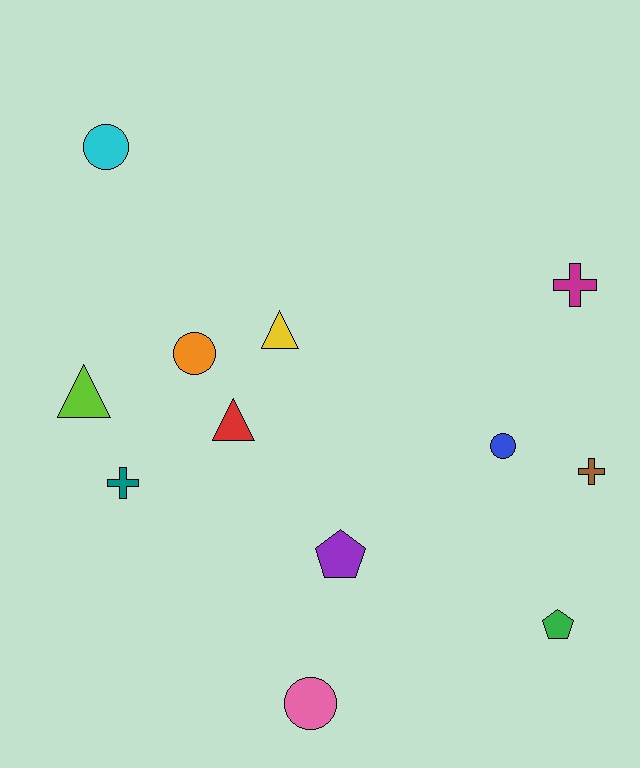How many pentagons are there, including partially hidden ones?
There are 2 pentagons.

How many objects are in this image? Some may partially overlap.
There are 12 objects.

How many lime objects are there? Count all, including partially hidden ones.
There is 1 lime object.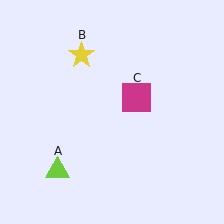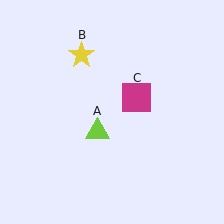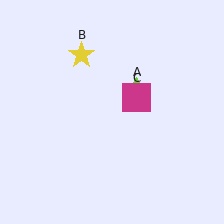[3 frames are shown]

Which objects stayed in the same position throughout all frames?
Yellow star (object B) and magenta square (object C) remained stationary.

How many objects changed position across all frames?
1 object changed position: lime triangle (object A).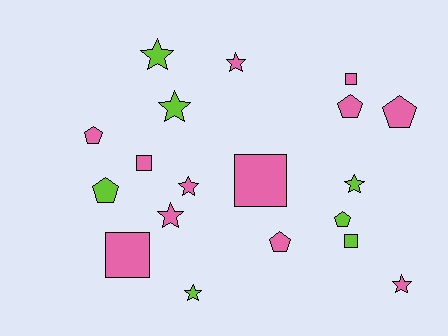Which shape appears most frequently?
Star, with 8 objects.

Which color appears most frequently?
Pink, with 12 objects.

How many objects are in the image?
There are 19 objects.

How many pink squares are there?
There are 4 pink squares.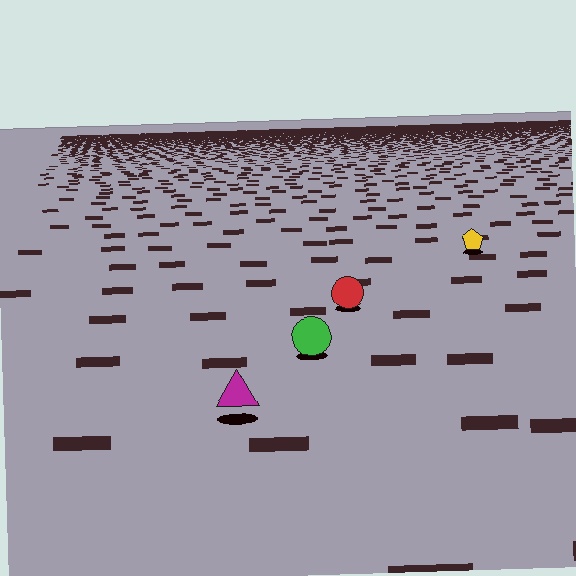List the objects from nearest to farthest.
From nearest to farthest: the magenta triangle, the green circle, the red circle, the yellow pentagon.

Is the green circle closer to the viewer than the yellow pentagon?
Yes. The green circle is closer — you can tell from the texture gradient: the ground texture is coarser near it.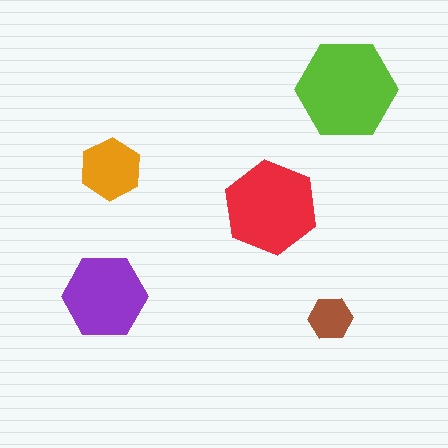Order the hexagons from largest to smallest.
the lime one, the red one, the purple one, the orange one, the brown one.